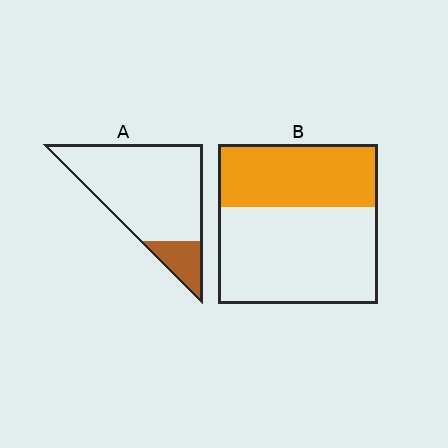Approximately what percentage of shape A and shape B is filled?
A is approximately 15% and B is approximately 40%.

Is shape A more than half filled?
No.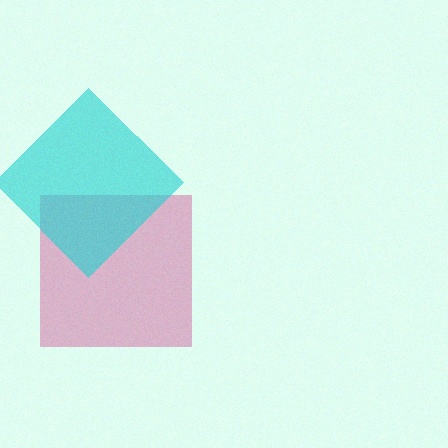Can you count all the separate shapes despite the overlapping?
Yes, there are 2 separate shapes.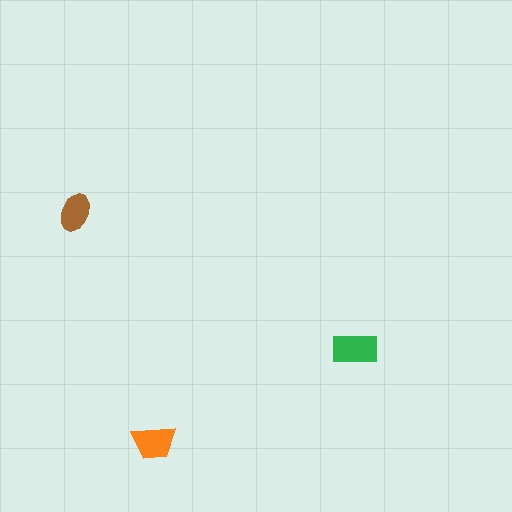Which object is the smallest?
The brown ellipse.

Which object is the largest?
The green rectangle.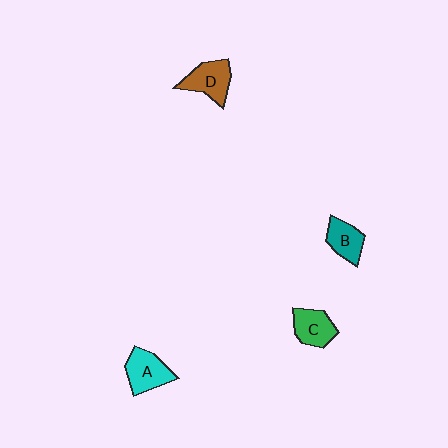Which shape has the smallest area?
Shape B (teal).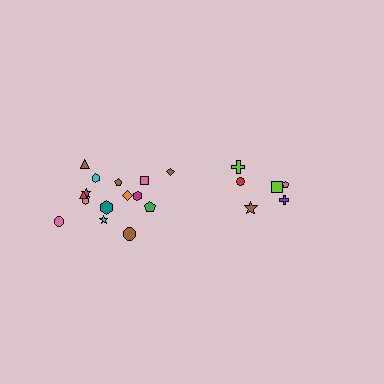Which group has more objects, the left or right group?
The left group.